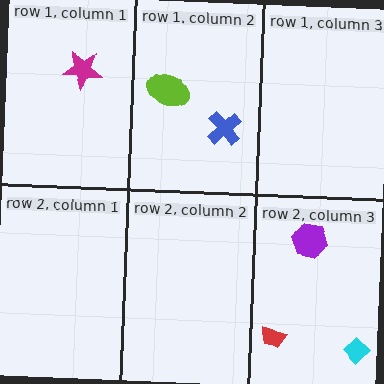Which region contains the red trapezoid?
The row 2, column 3 region.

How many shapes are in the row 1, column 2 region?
2.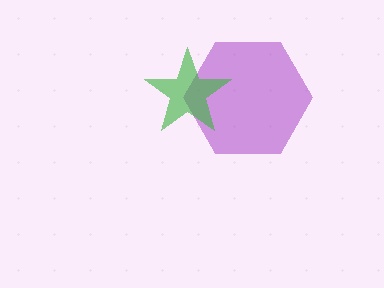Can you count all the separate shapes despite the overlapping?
Yes, there are 2 separate shapes.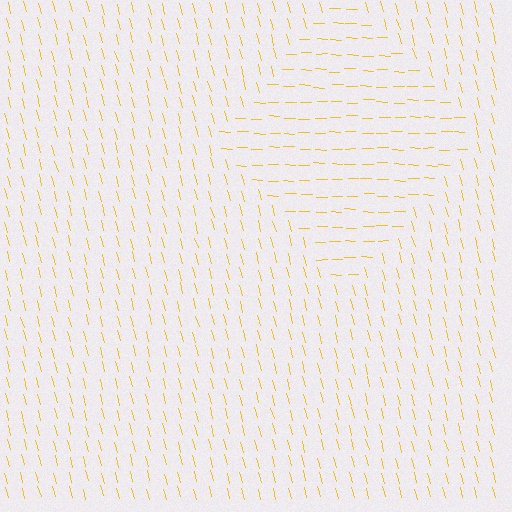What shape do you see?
I see a diamond.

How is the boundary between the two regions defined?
The boundary is defined purely by a change in line orientation (approximately 74 degrees difference). All lines are the same color and thickness.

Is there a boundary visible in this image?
Yes, there is a texture boundary formed by a change in line orientation.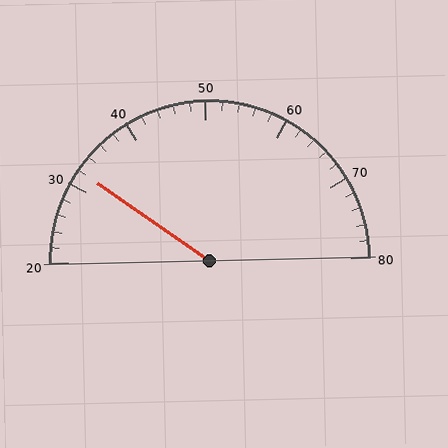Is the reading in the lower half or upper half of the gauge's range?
The reading is in the lower half of the range (20 to 80).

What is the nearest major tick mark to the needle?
The nearest major tick mark is 30.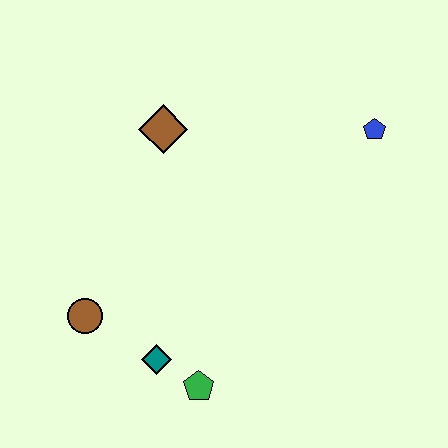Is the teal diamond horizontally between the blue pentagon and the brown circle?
Yes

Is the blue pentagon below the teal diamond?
No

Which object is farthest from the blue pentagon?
The brown circle is farthest from the blue pentagon.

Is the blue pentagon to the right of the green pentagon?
Yes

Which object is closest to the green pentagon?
The teal diamond is closest to the green pentagon.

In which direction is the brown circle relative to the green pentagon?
The brown circle is to the left of the green pentagon.